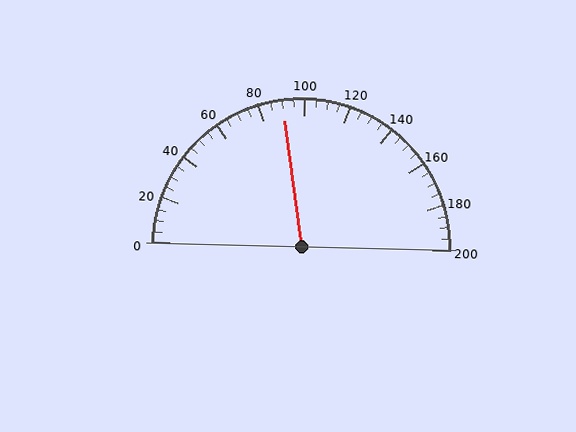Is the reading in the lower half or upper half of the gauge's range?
The reading is in the lower half of the range (0 to 200).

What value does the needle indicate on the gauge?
The needle indicates approximately 90.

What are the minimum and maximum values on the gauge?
The gauge ranges from 0 to 200.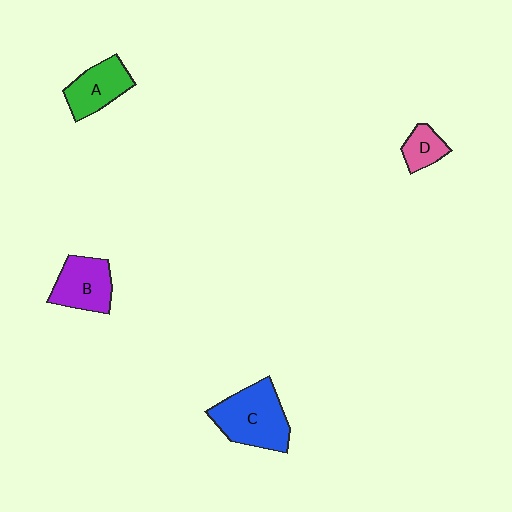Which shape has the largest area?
Shape C (blue).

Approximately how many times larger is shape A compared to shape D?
Approximately 1.8 times.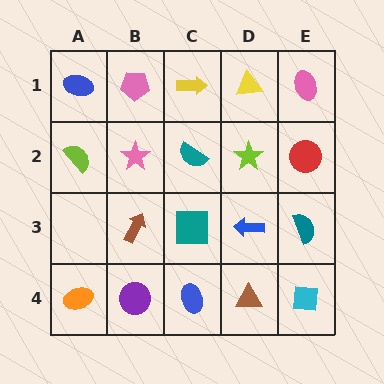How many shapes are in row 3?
4 shapes.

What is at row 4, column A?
An orange ellipse.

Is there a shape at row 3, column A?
No, that cell is empty.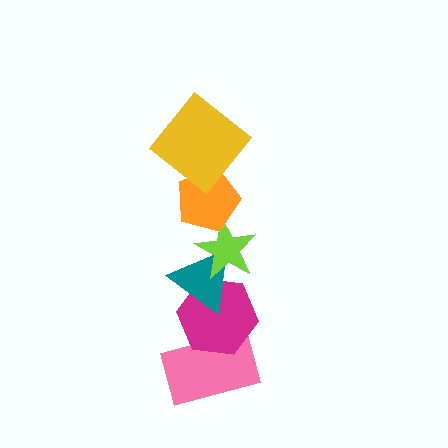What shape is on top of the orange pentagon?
The yellow diamond is on top of the orange pentagon.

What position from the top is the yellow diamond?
The yellow diamond is 1st from the top.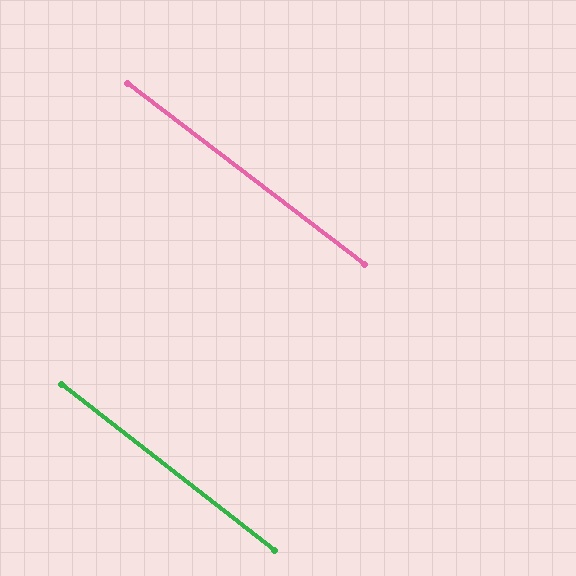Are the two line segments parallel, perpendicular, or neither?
Parallel — their directions differ by only 0.5°.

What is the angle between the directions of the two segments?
Approximately 1 degree.